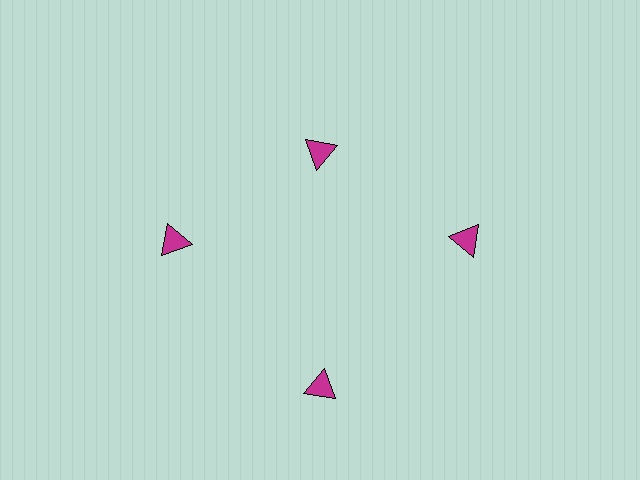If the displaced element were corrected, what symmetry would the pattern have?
It would have 4-fold rotational symmetry — the pattern would map onto itself every 90 degrees.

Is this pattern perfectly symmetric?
No. The 4 magenta triangles are arranged in a ring, but one element near the 12 o'clock position is pulled inward toward the center, breaking the 4-fold rotational symmetry.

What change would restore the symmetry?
The symmetry would be restored by moving it outward, back onto the ring so that all 4 triangles sit at equal angles and equal distance from the center.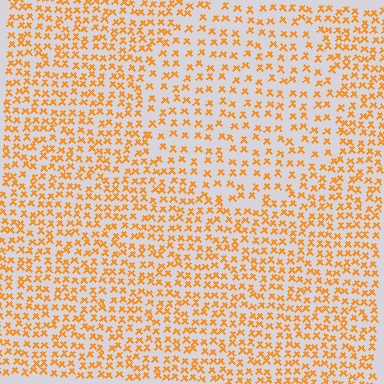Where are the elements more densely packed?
The elements are more densely packed outside the circle boundary.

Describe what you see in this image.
The image contains small orange elements arranged at two different densities. A circle-shaped region is visible where the elements are less densely packed than the surrounding area.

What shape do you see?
I see a circle.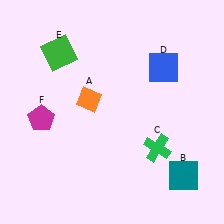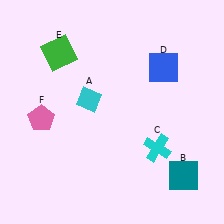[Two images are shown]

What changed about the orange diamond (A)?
In Image 1, A is orange. In Image 2, it changed to cyan.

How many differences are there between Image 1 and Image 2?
There are 3 differences between the two images.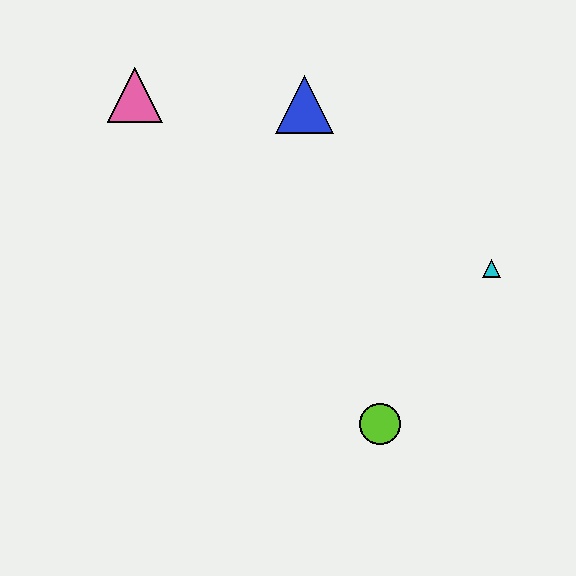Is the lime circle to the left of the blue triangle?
No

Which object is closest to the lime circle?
The cyan triangle is closest to the lime circle.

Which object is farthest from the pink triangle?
The lime circle is farthest from the pink triangle.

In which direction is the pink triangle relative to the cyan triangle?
The pink triangle is to the left of the cyan triangle.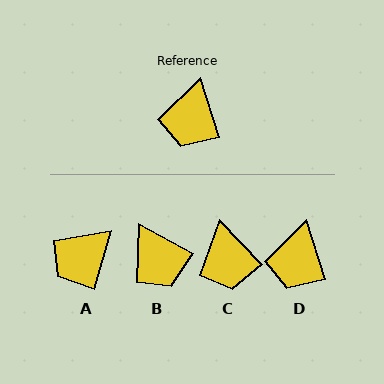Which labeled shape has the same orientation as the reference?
D.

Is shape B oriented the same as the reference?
No, it is off by about 43 degrees.